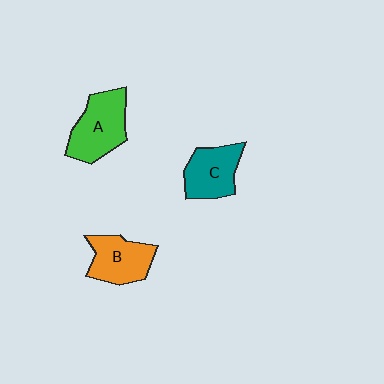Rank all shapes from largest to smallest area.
From largest to smallest: A (green), B (orange), C (teal).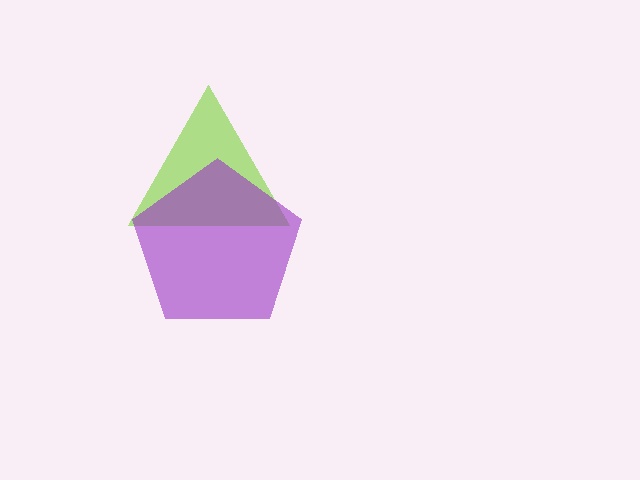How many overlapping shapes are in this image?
There are 2 overlapping shapes in the image.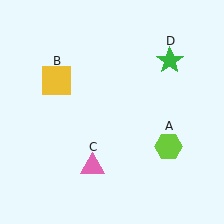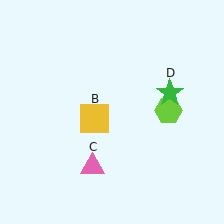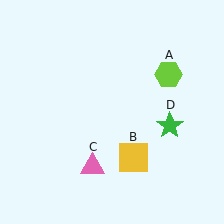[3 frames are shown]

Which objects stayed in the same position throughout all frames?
Pink triangle (object C) remained stationary.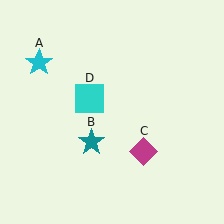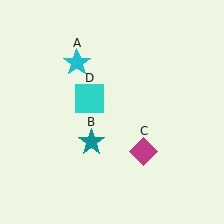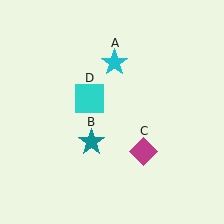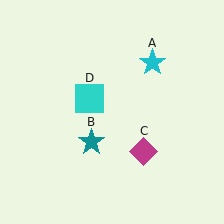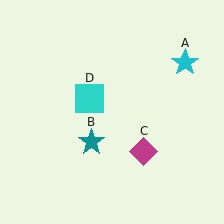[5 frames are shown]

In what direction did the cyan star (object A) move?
The cyan star (object A) moved right.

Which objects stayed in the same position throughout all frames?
Teal star (object B) and magenta diamond (object C) and cyan square (object D) remained stationary.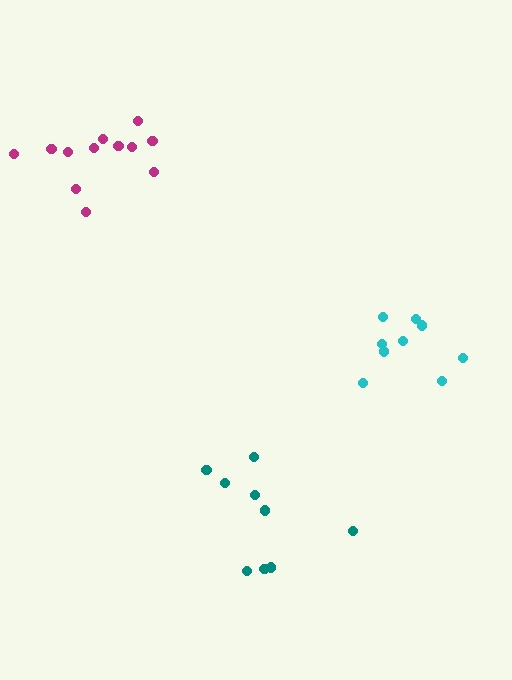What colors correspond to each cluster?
The clusters are colored: teal, cyan, magenta.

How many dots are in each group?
Group 1: 9 dots, Group 2: 9 dots, Group 3: 12 dots (30 total).